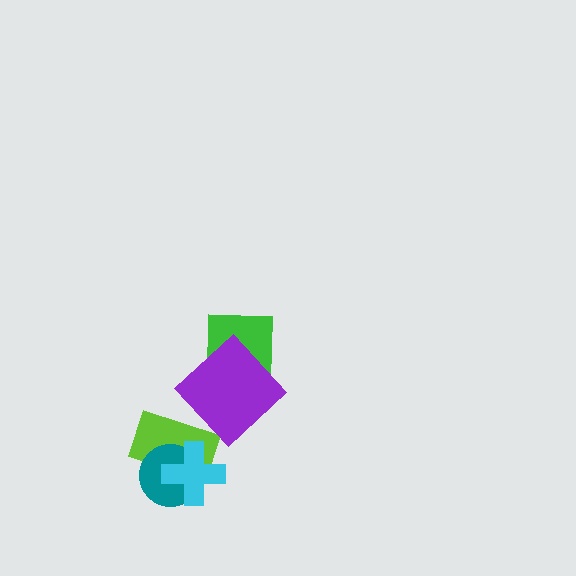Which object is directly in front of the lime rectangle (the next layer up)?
The teal circle is directly in front of the lime rectangle.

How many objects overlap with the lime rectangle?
2 objects overlap with the lime rectangle.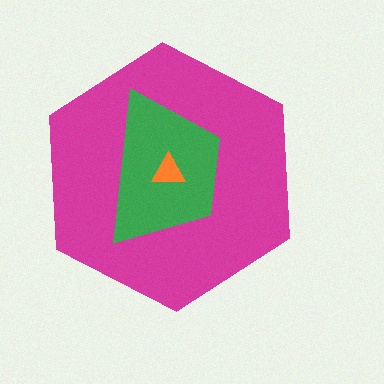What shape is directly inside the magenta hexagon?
The green trapezoid.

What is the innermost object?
The orange triangle.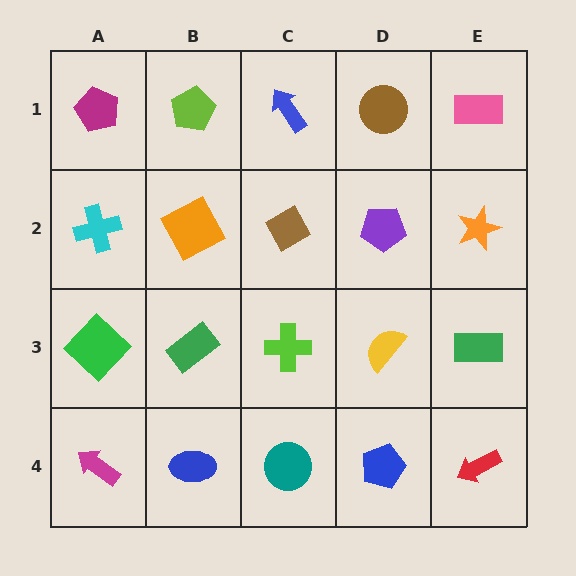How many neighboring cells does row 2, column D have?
4.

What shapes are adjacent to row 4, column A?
A green diamond (row 3, column A), a blue ellipse (row 4, column B).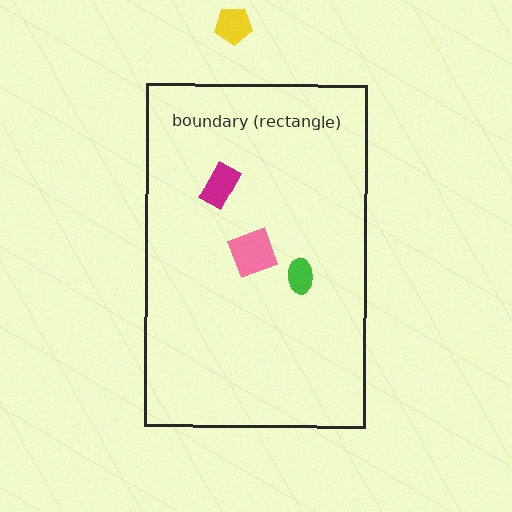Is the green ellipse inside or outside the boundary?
Inside.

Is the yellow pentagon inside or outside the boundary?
Outside.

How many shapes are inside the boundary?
3 inside, 1 outside.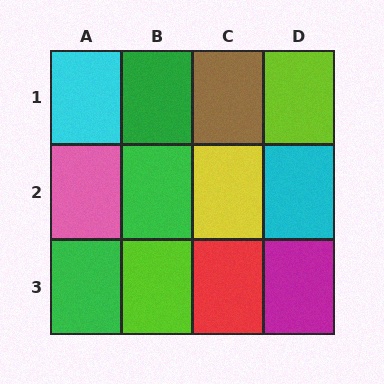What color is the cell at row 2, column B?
Green.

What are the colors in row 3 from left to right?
Green, lime, red, magenta.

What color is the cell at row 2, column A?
Pink.